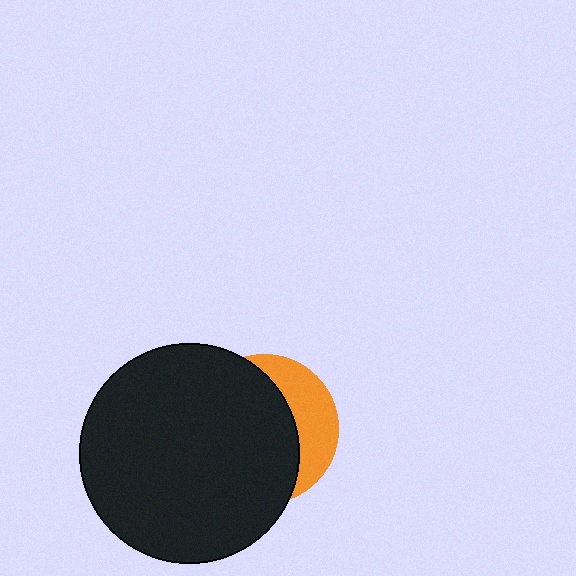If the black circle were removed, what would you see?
You would see the complete orange circle.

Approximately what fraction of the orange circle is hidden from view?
Roughly 69% of the orange circle is hidden behind the black circle.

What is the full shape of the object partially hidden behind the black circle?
The partially hidden object is an orange circle.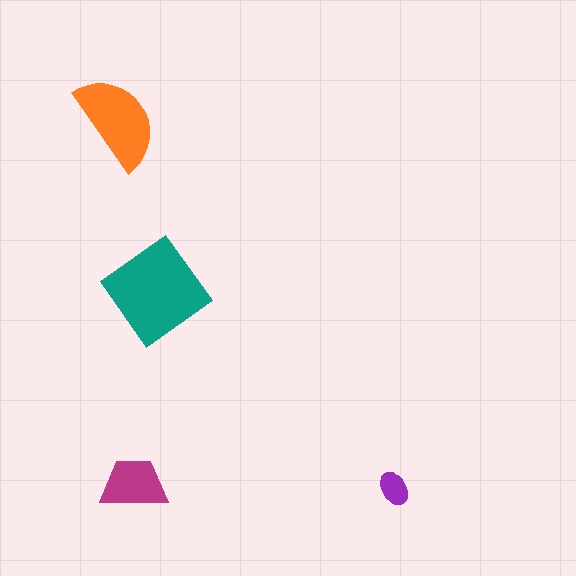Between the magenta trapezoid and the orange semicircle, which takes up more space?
The orange semicircle.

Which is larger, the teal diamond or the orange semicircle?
The teal diamond.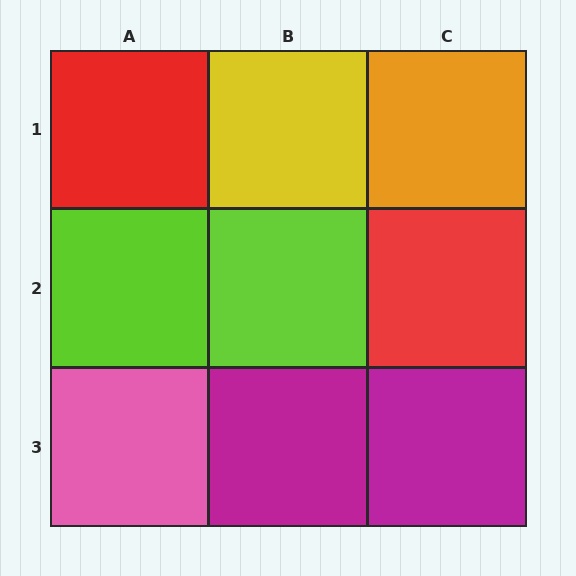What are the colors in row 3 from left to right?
Pink, magenta, magenta.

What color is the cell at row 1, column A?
Red.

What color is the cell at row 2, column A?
Lime.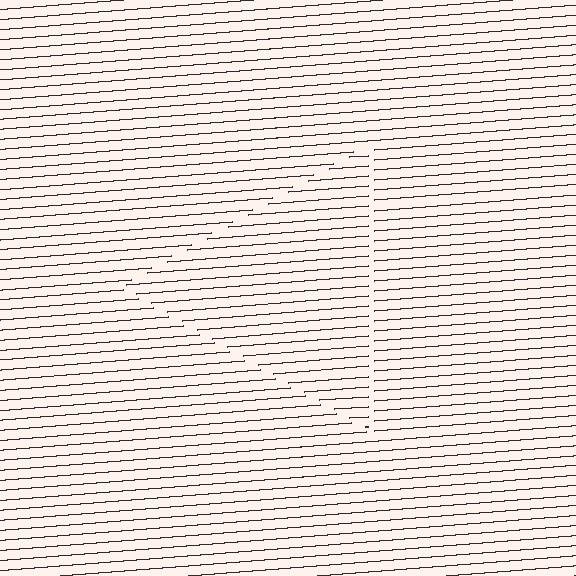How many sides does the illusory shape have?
3 sides — the line-ends trace a triangle.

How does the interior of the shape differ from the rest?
The interior of the shape contains the same grating, shifted by half a period — the contour is defined by the phase discontinuity where line-ends from the inner and outer gratings abut.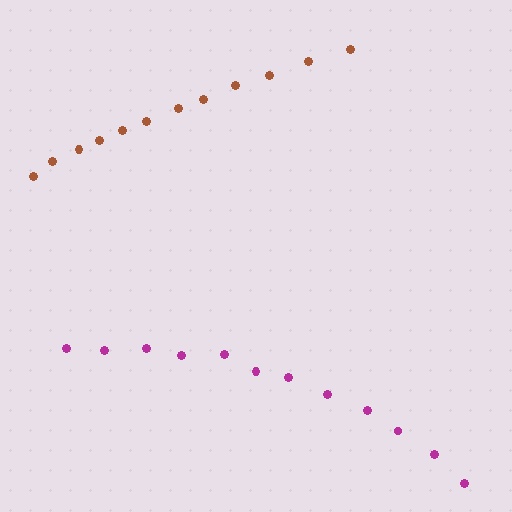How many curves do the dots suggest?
There are 2 distinct paths.